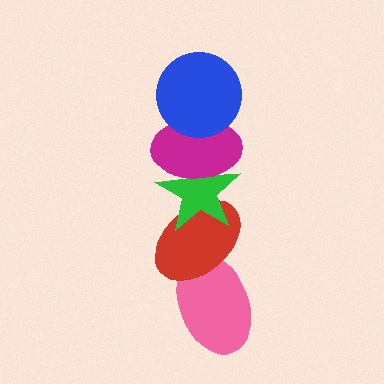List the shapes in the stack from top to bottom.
From top to bottom: the blue circle, the magenta ellipse, the green star, the red ellipse, the pink ellipse.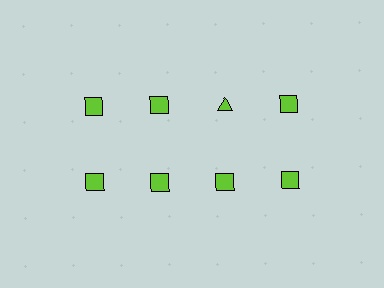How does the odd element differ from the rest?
It has a different shape: triangle instead of square.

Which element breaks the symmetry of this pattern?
The lime triangle in the top row, center column breaks the symmetry. All other shapes are lime squares.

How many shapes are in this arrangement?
There are 8 shapes arranged in a grid pattern.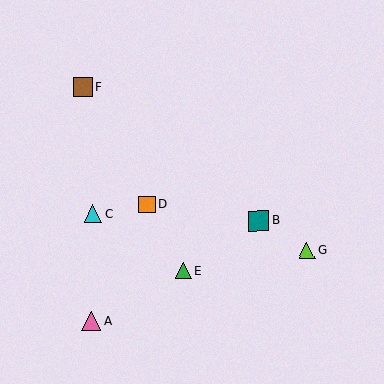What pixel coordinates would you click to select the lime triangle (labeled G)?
Click at (307, 251) to select the lime triangle G.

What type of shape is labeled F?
Shape F is a brown square.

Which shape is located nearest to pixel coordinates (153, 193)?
The orange square (labeled D) at (147, 205) is nearest to that location.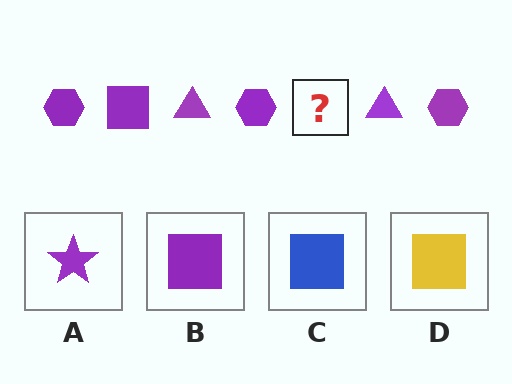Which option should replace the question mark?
Option B.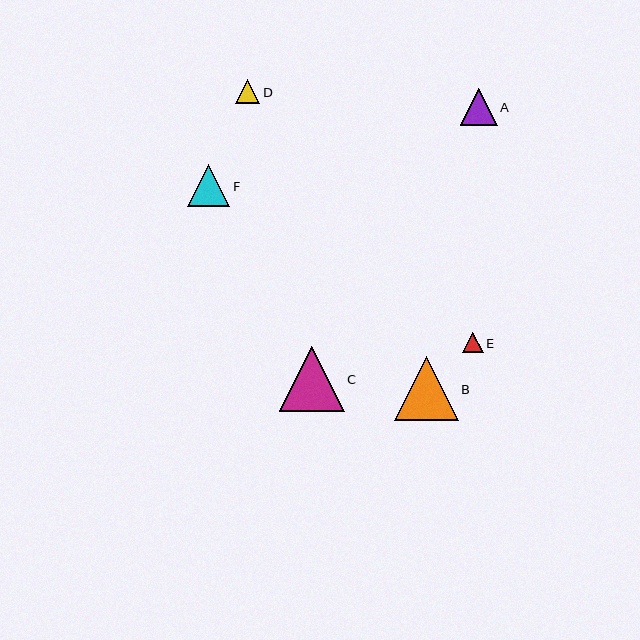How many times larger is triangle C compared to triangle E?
Triangle C is approximately 3.2 times the size of triangle E.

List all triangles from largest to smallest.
From largest to smallest: C, B, F, A, D, E.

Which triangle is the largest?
Triangle C is the largest with a size of approximately 65 pixels.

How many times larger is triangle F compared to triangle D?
Triangle F is approximately 1.7 times the size of triangle D.